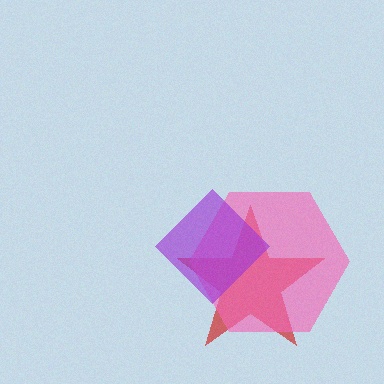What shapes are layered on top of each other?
The layered shapes are: a red star, a pink hexagon, a purple diamond.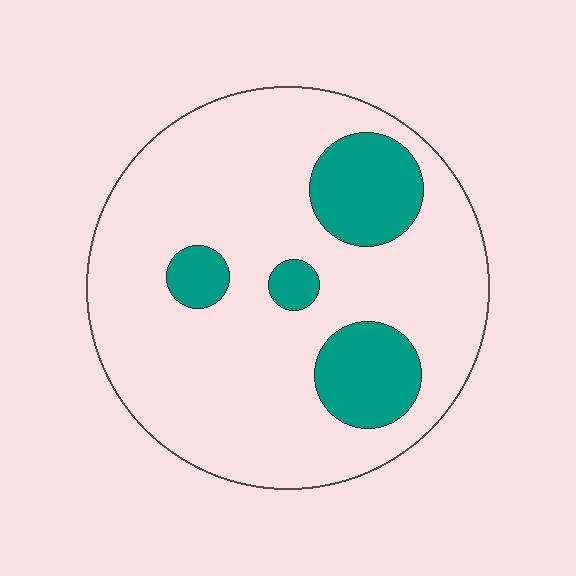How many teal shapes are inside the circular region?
4.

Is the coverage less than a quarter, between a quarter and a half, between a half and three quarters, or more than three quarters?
Less than a quarter.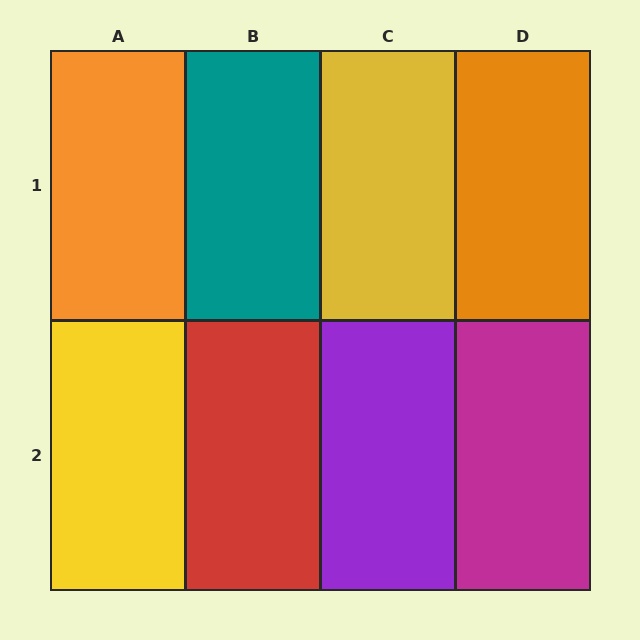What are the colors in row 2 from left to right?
Yellow, red, purple, magenta.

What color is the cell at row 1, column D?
Orange.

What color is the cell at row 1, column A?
Orange.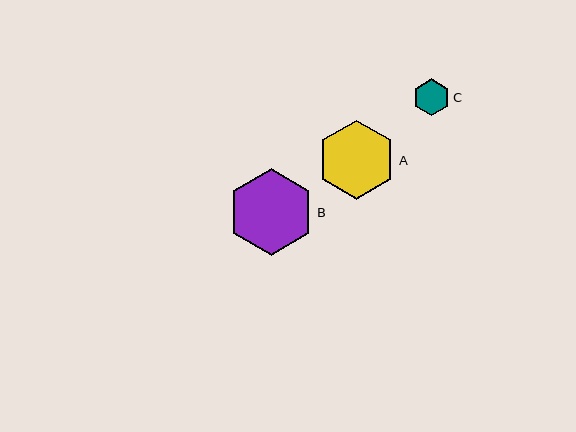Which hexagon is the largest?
Hexagon B is the largest with a size of approximately 86 pixels.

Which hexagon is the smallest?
Hexagon C is the smallest with a size of approximately 37 pixels.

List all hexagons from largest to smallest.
From largest to smallest: B, A, C.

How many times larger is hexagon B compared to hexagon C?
Hexagon B is approximately 2.3 times the size of hexagon C.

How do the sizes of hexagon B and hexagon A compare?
Hexagon B and hexagon A are approximately the same size.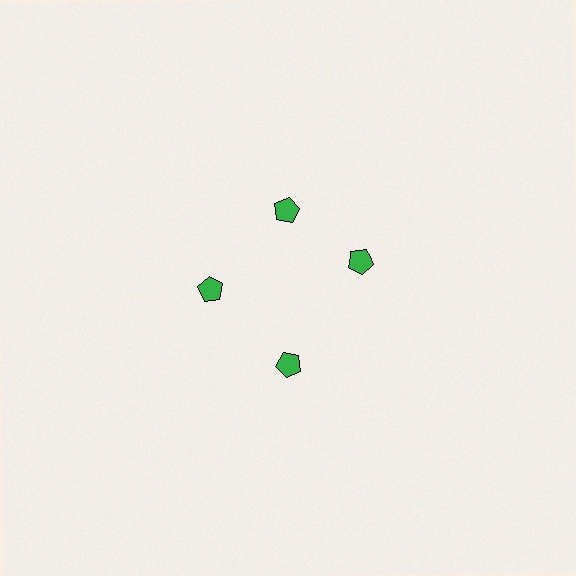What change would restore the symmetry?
The symmetry would be restored by rotating it back into even spacing with its neighbors so that all 4 pentagons sit at equal angles and equal distance from the center.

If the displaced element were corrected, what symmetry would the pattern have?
It would have 4-fold rotational symmetry — the pattern would map onto itself every 90 degrees.